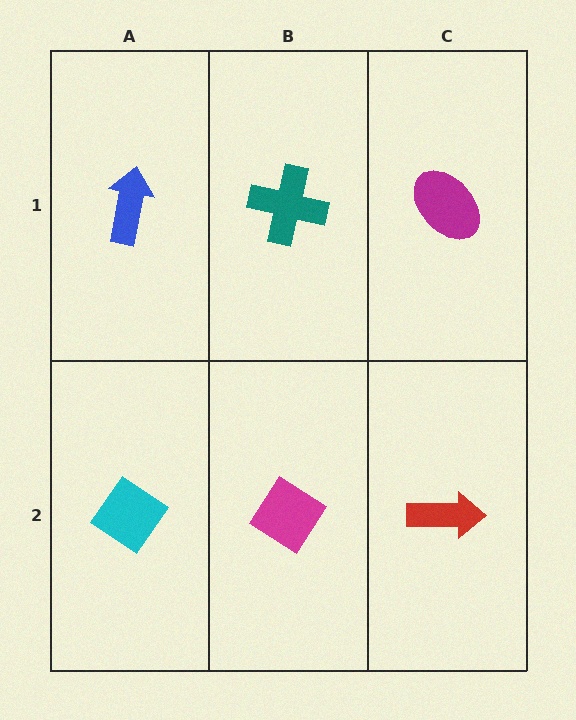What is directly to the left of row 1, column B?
A blue arrow.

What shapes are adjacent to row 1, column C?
A red arrow (row 2, column C), a teal cross (row 1, column B).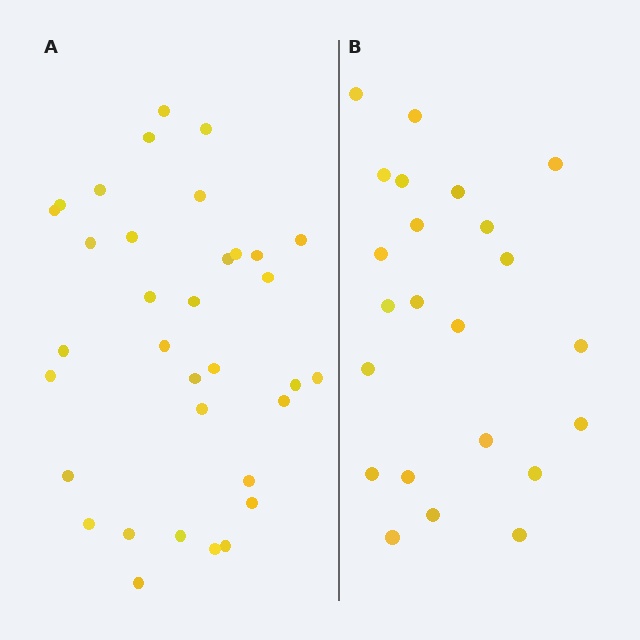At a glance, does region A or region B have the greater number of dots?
Region A (the left region) has more dots.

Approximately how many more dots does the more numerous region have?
Region A has roughly 12 or so more dots than region B.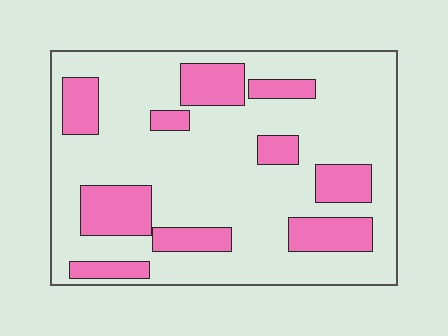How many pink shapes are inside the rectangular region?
10.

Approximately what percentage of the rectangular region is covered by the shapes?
Approximately 25%.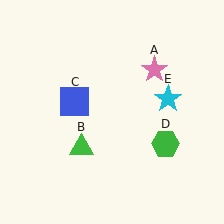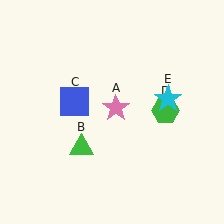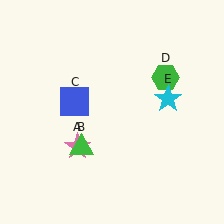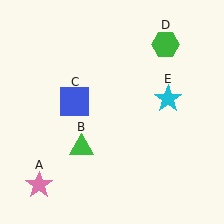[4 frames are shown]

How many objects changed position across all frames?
2 objects changed position: pink star (object A), green hexagon (object D).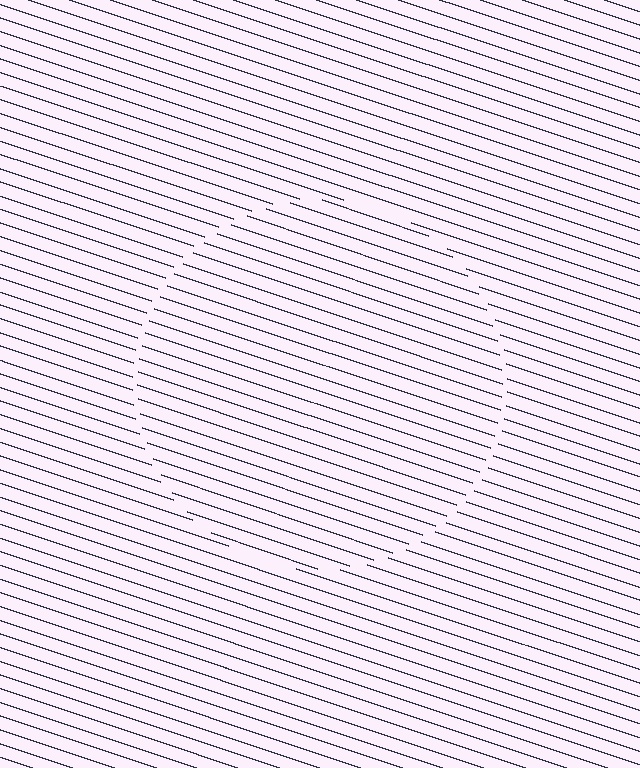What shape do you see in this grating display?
An illusory circle. The interior of the shape contains the same grating, shifted by half a period — the contour is defined by the phase discontinuity where line-ends from the inner and outer gratings abut.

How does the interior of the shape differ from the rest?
The interior of the shape contains the same grating, shifted by half a period — the contour is defined by the phase discontinuity where line-ends from the inner and outer gratings abut.